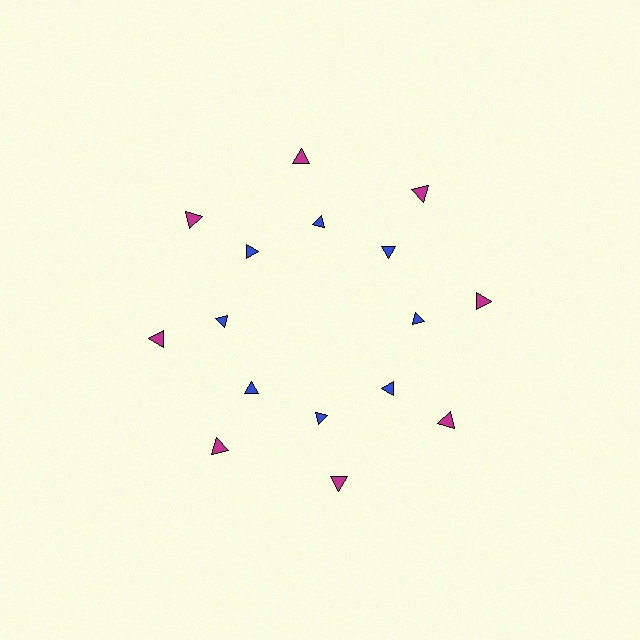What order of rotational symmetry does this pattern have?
This pattern has 8-fold rotational symmetry.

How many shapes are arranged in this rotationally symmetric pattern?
There are 16 shapes, arranged in 8 groups of 2.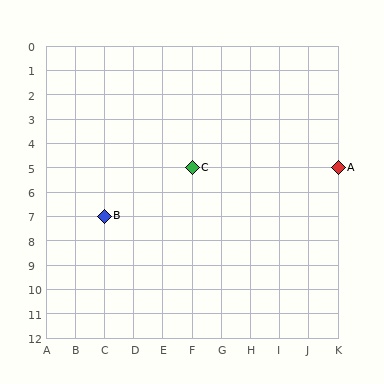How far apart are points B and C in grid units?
Points B and C are 3 columns and 2 rows apart (about 3.6 grid units diagonally).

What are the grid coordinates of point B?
Point B is at grid coordinates (C, 7).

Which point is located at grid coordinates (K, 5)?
Point A is at (K, 5).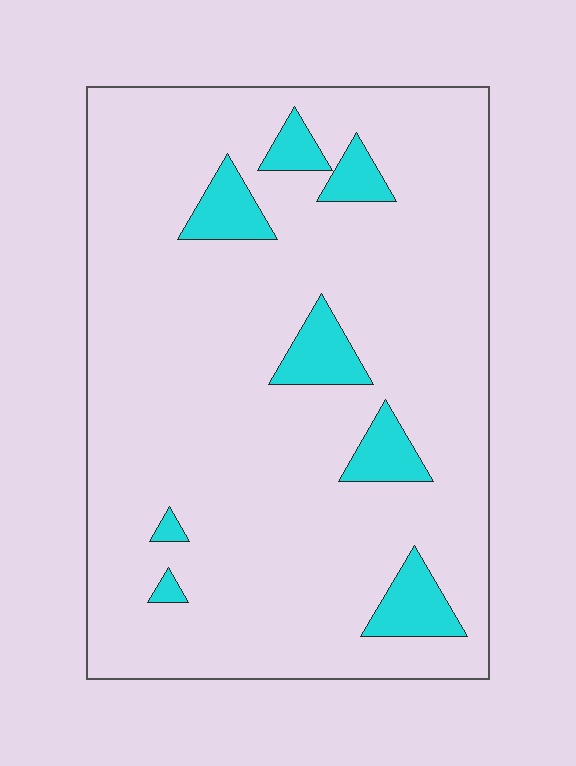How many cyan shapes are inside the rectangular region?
8.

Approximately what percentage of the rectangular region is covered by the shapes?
Approximately 10%.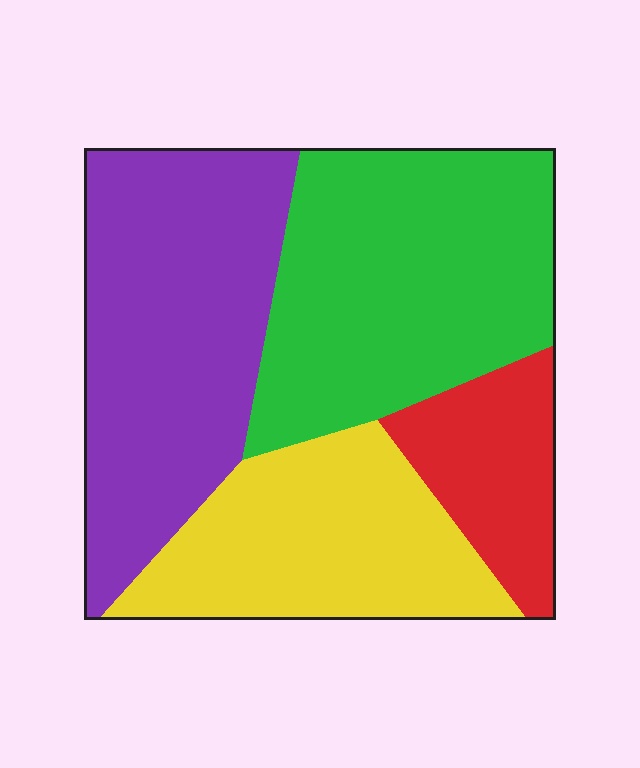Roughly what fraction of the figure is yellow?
Yellow covers roughly 25% of the figure.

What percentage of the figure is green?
Green covers about 30% of the figure.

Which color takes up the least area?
Red, at roughly 10%.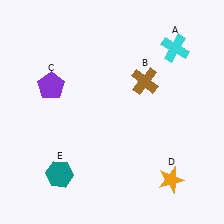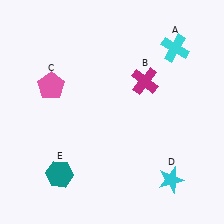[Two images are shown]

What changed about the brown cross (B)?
In Image 1, B is brown. In Image 2, it changed to magenta.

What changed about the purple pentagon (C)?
In Image 1, C is purple. In Image 2, it changed to pink.